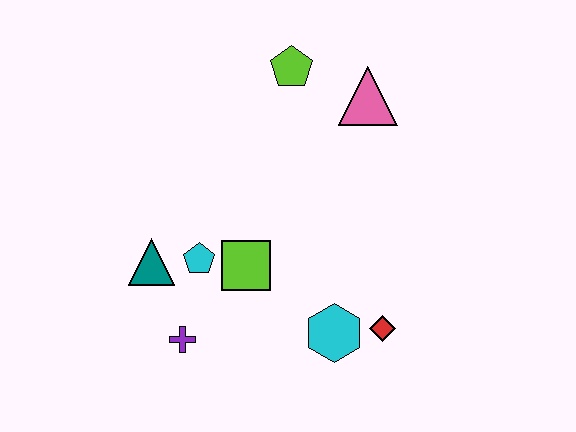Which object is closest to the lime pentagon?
The pink triangle is closest to the lime pentagon.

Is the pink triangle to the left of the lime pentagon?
No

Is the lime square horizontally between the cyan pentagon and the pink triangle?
Yes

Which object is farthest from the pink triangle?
The purple cross is farthest from the pink triangle.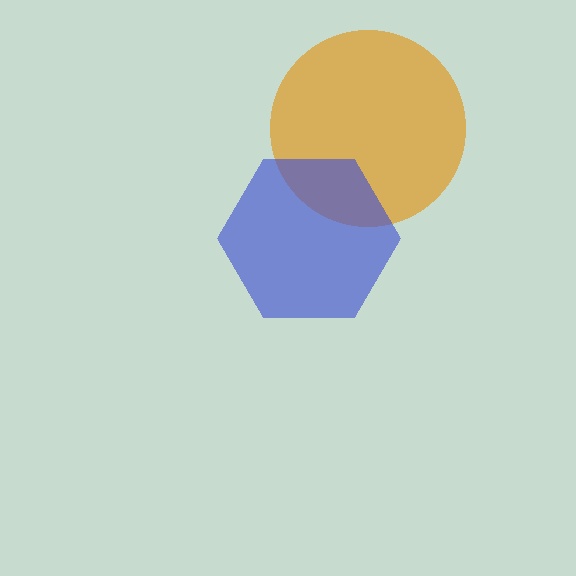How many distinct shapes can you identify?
There are 2 distinct shapes: an orange circle, a blue hexagon.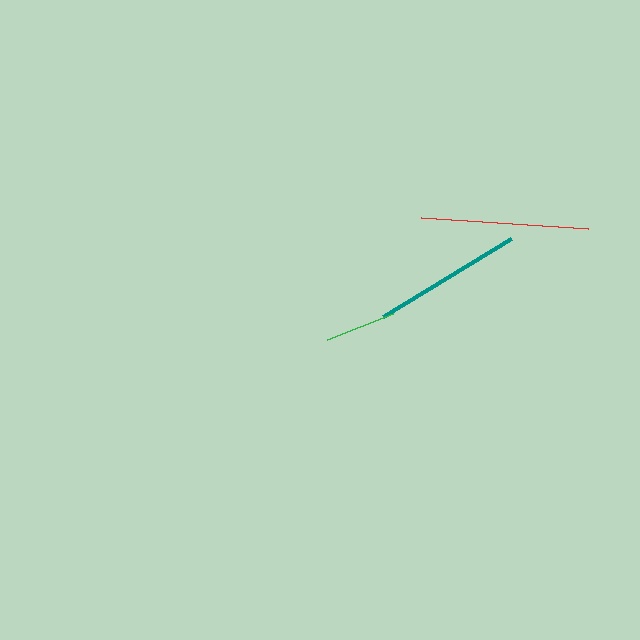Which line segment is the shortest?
The green line is the shortest at approximately 72 pixels.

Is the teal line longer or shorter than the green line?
The teal line is longer than the green line.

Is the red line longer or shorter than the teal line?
The red line is longer than the teal line.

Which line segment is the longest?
The red line is the longest at approximately 167 pixels.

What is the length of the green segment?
The green segment is approximately 72 pixels long.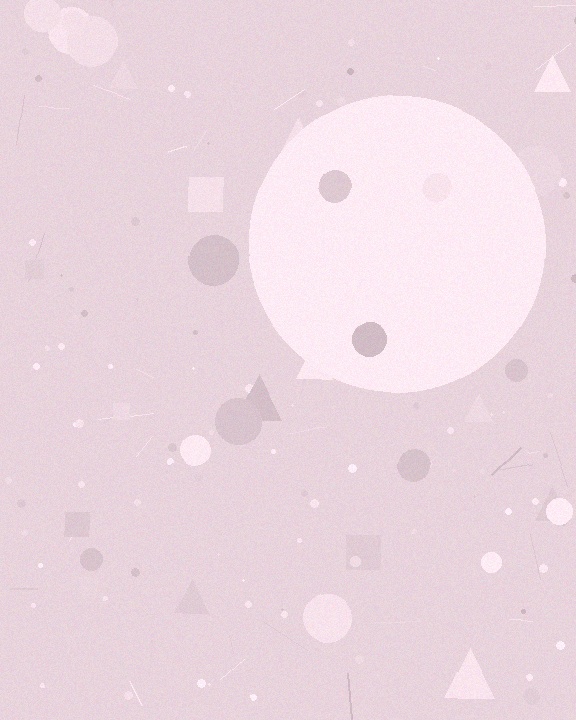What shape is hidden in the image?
A circle is hidden in the image.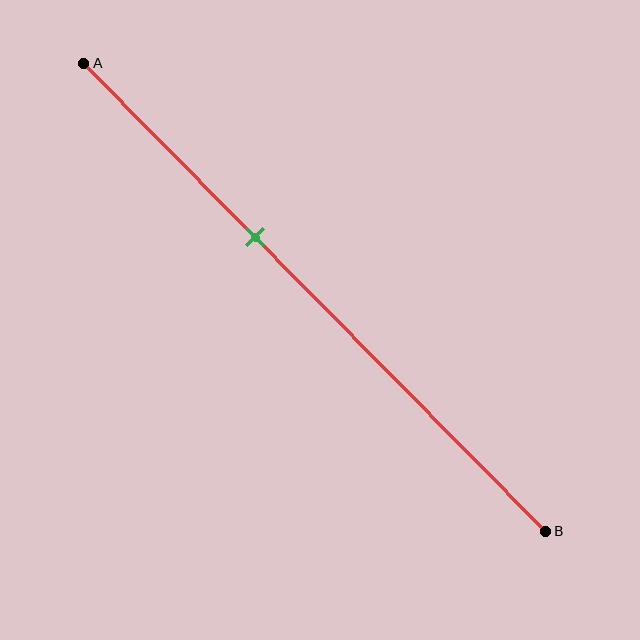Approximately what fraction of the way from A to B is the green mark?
The green mark is approximately 35% of the way from A to B.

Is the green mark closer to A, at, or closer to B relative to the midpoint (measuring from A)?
The green mark is closer to point A than the midpoint of segment AB.